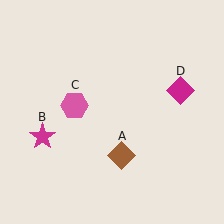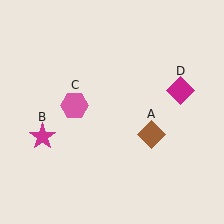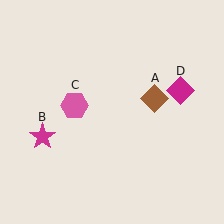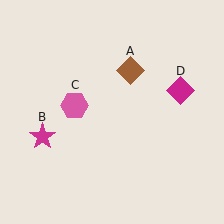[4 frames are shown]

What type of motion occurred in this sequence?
The brown diamond (object A) rotated counterclockwise around the center of the scene.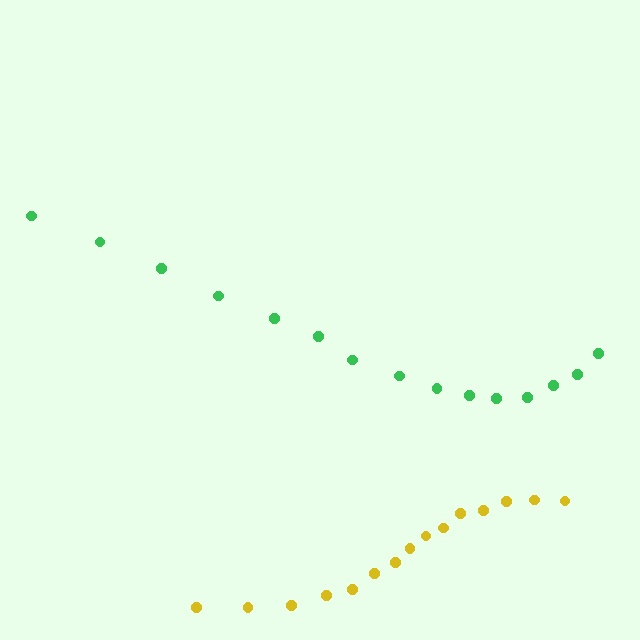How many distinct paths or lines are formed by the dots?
There are 2 distinct paths.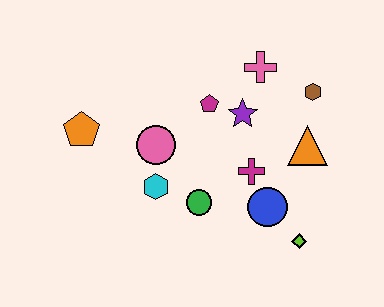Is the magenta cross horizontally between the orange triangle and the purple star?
Yes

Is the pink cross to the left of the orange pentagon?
No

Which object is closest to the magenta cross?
The blue circle is closest to the magenta cross.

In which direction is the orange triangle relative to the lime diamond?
The orange triangle is above the lime diamond.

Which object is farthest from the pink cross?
The orange pentagon is farthest from the pink cross.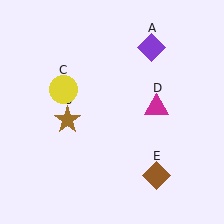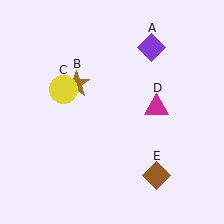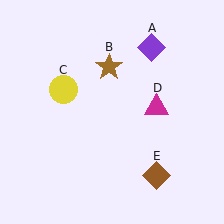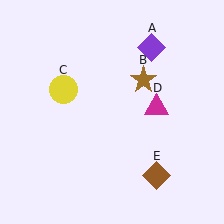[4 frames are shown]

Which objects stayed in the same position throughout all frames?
Purple diamond (object A) and yellow circle (object C) and magenta triangle (object D) and brown diamond (object E) remained stationary.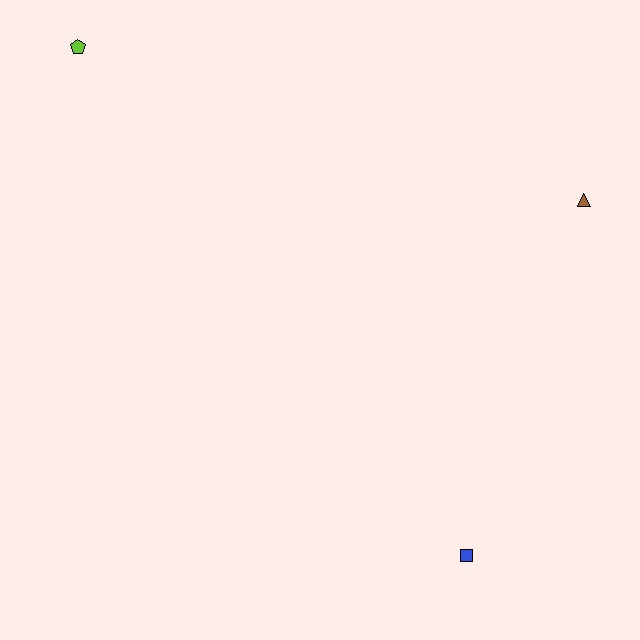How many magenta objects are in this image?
There are no magenta objects.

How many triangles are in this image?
There is 1 triangle.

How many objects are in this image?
There are 3 objects.